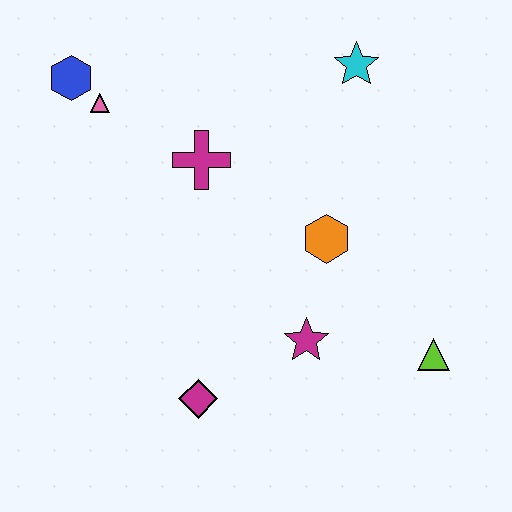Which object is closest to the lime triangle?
The magenta star is closest to the lime triangle.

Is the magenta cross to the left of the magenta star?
Yes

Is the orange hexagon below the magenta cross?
Yes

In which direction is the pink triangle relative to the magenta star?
The pink triangle is above the magenta star.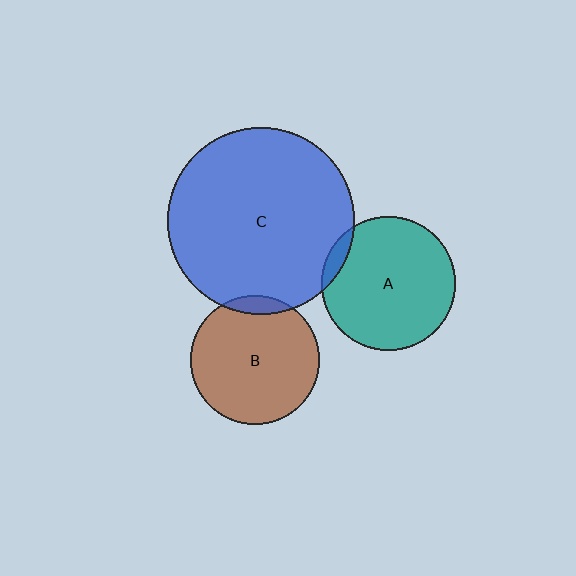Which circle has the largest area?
Circle C (blue).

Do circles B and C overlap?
Yes.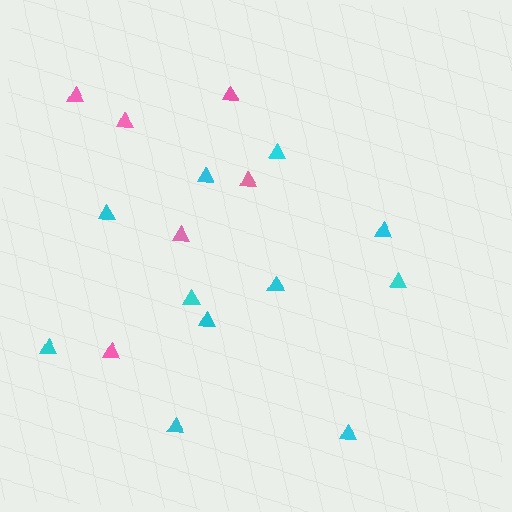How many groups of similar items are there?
There are 2 groups: one group of pink triangles (6) and one group of cyan triangles (11).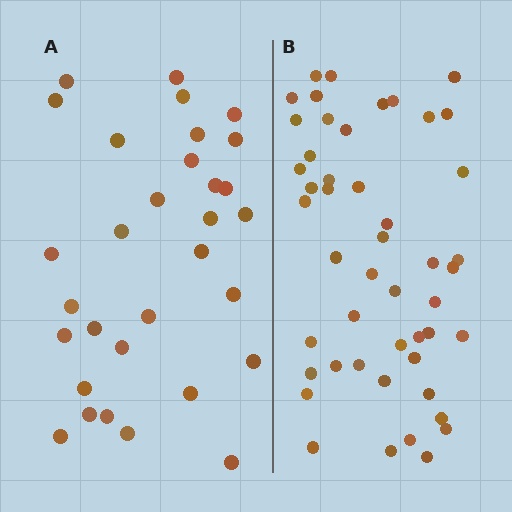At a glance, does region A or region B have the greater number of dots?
Region B (the right region) has more dots.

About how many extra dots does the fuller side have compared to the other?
Region B has approximately 15 more dots than region A.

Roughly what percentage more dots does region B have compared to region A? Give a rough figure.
About 55% more.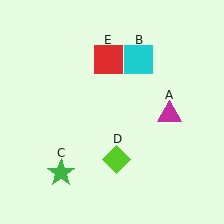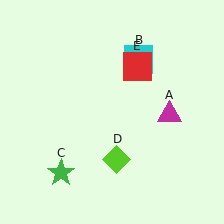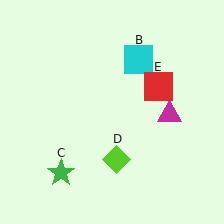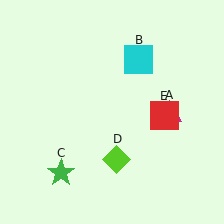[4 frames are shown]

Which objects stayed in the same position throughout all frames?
Magenta triangle (object A) and cyan square (object B) and green star (object C) and lime diamond (object D) remained stationary.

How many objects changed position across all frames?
1 object changed position: red square (object E).